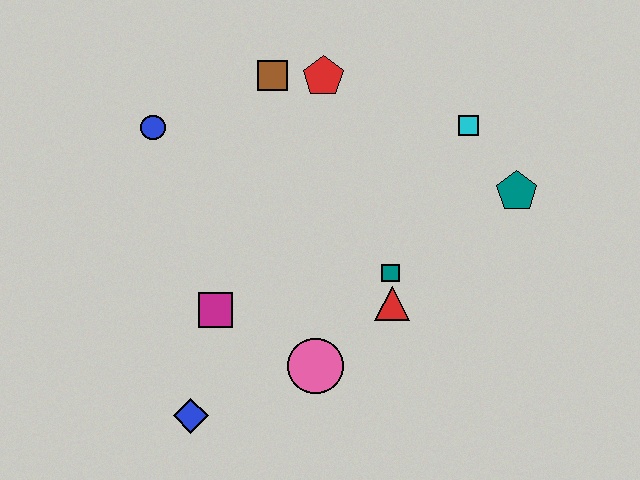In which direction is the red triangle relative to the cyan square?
The red triangle is below the cyan square.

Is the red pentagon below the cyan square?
No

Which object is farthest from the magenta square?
The teal pentagon is farthest from the magenta square.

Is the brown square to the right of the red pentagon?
No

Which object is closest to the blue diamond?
The magenta square is closest to the blue diamond.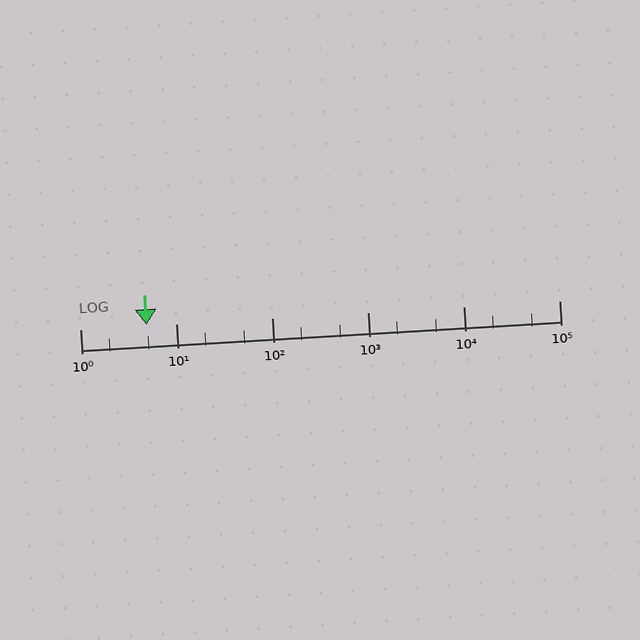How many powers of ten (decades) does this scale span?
The scale spans 5 decades, from 1 to 100000.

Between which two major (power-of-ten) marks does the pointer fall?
The pointer is between 1 and 10.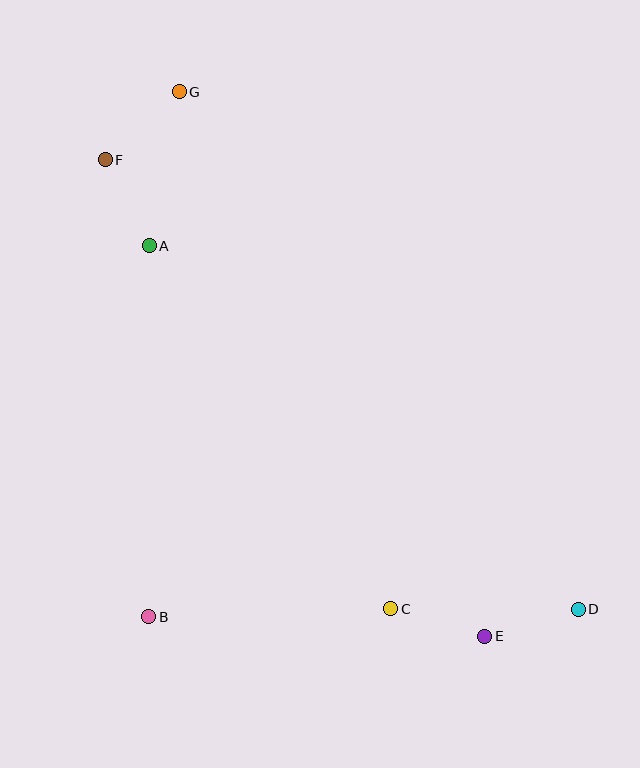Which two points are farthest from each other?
Points D and G are farthest from each other.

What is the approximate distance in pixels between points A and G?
The distance between A and G is approximately 157 pixels.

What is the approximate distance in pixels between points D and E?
The distance between D and E is approximately 97 pixels.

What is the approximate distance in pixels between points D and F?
The distance between D and F is approximately 652 pixels.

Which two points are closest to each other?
Points A and F are closest to each other.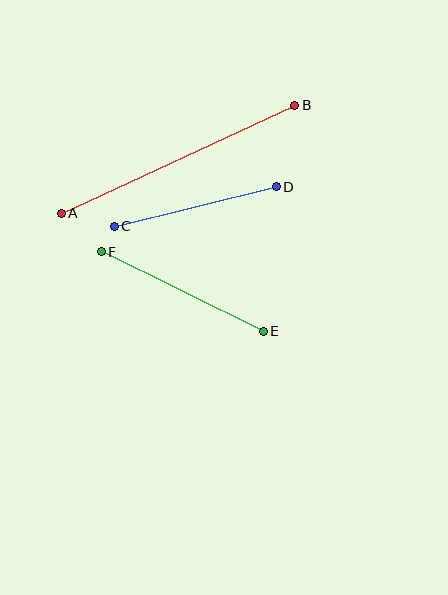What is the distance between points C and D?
The distance is approximately 167 pixels.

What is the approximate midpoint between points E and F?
The midpoint is at approximately (182, 292) pixels.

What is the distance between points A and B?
The distance is approximately 258 pixels.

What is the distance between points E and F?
The distance is approximately 180 pixels.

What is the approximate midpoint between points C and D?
The midpoint is at approximately (195, 206) pixels.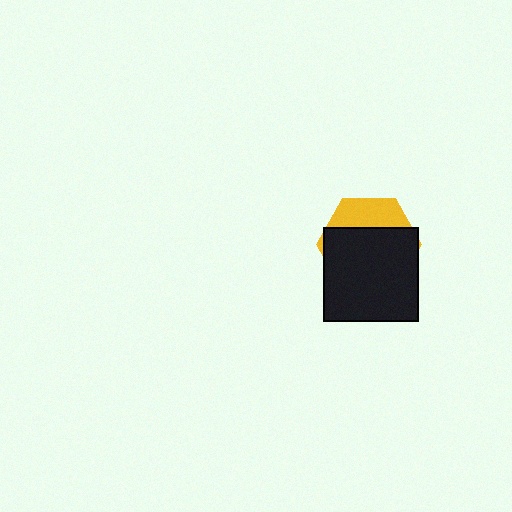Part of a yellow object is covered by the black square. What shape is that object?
It is a hexagon.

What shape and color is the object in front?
The object in front is a black square.